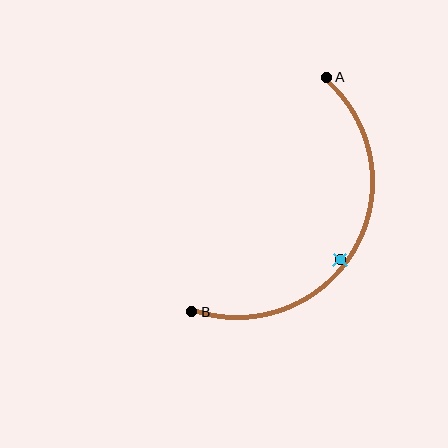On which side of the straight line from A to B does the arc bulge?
The arc bulges to the right of the straight line connecting A and B.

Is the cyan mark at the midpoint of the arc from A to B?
No — the cyan mark does not lie on the arc at all. It sits slightly inside the curve.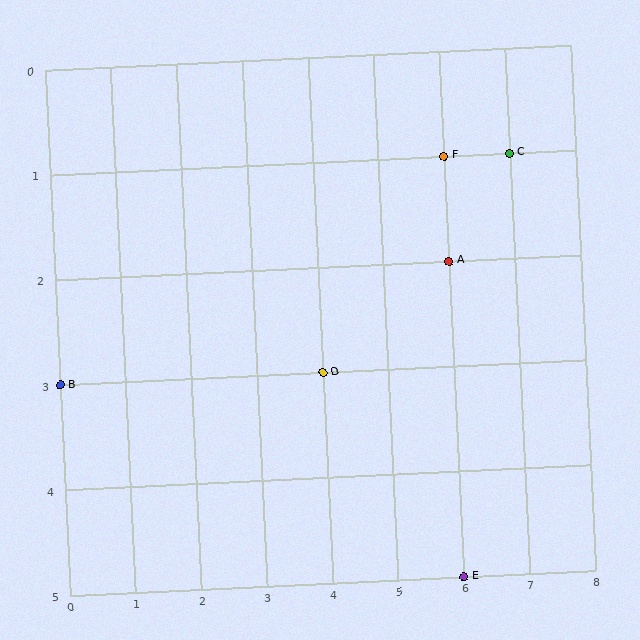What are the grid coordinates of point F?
Point F is at grid coordinates (6, 1).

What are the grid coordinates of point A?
Point A is at grid coordinates (6, 2).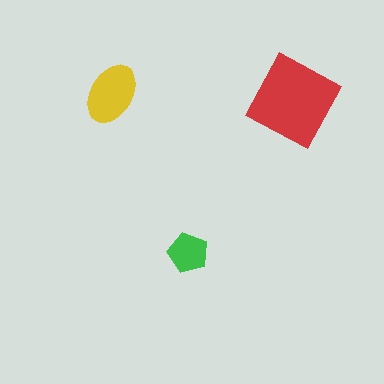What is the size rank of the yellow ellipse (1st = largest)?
2nd.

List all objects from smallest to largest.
The green pentagon, the yellow ellipse, the red diamond.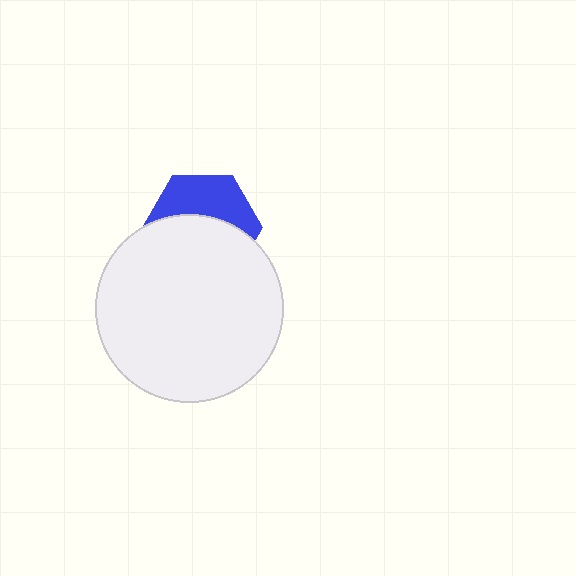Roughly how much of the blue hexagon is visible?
A small part of it is visible (roughly 42%).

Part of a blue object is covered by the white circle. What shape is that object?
It is a hexagon.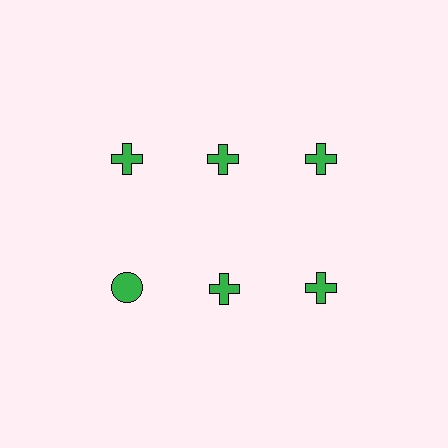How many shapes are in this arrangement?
There are 6 shapes arranged in a grid pattern.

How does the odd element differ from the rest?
It has a different shape: circle instead of cross.